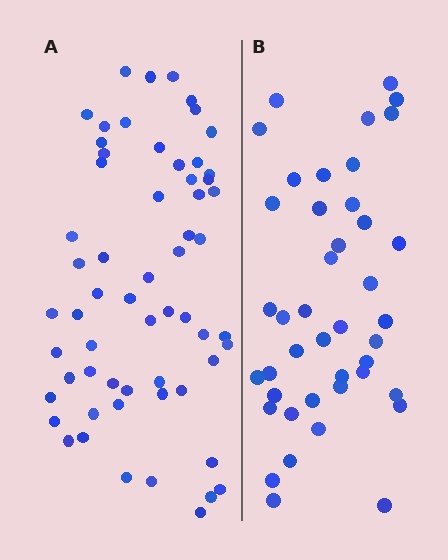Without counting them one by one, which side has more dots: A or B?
Region A (the left region) has more dots.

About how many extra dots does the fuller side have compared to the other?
Region A has approximately 20 more dots than region B.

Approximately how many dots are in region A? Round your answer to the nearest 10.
About 60 dots.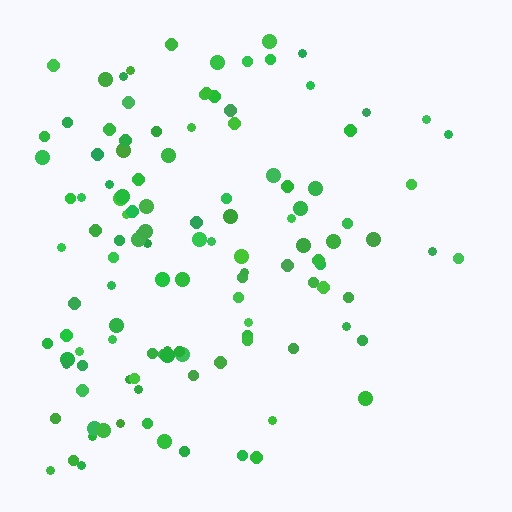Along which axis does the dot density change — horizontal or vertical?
Horizontal.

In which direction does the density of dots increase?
From right to left, with the left side densest.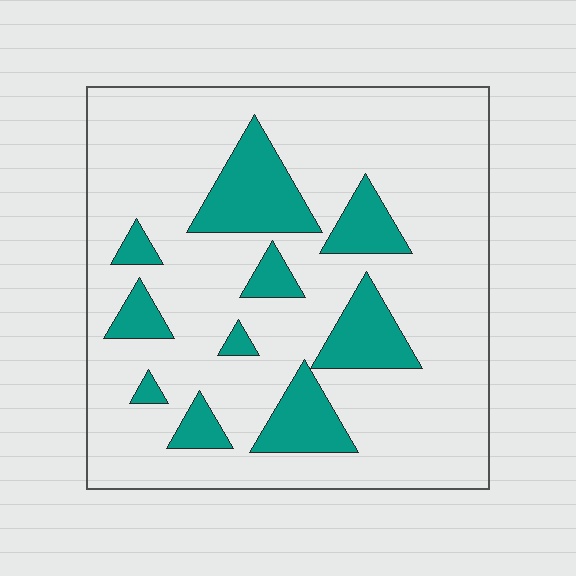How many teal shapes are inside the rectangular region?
10.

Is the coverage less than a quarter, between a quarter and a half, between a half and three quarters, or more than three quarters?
Less than a quarter.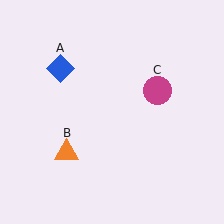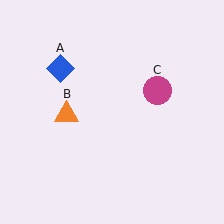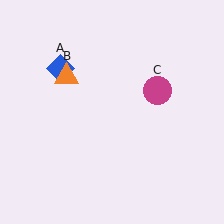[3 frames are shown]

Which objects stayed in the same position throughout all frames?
Blue diamond (object A) and magenta circle (object C) remained stationary.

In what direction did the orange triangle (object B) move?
The orange triangle (object B) moved up.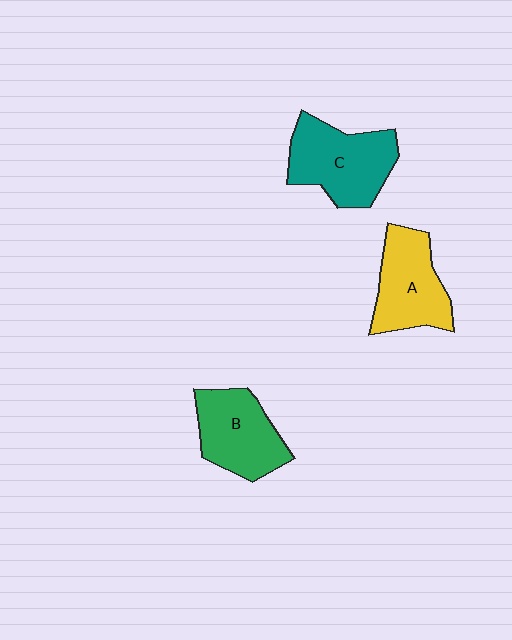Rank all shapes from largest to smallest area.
From largest to smallest: C (teal), A (yellow), B (green).